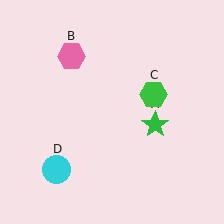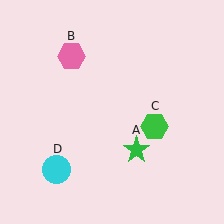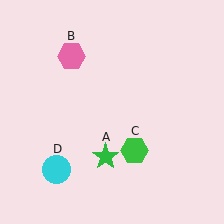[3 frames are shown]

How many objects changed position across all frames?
2 objects changed position: green star (object A), green hexagon (object C).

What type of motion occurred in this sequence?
The green star (object A), green hexagon (object C) rotated clockwise around the center of the scene.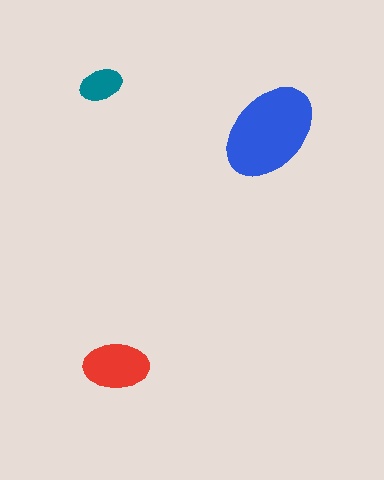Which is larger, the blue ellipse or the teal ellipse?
The blue one.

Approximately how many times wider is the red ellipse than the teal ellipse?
About 1.5 times wider.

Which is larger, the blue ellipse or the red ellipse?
The blue one.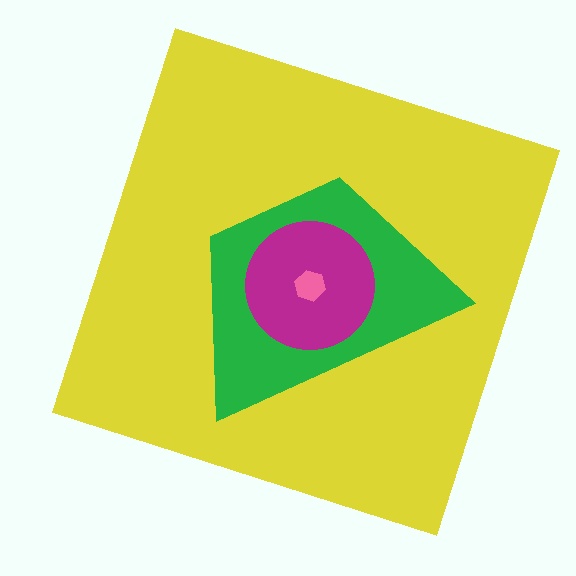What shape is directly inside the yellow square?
The green trapezoid.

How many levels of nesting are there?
4.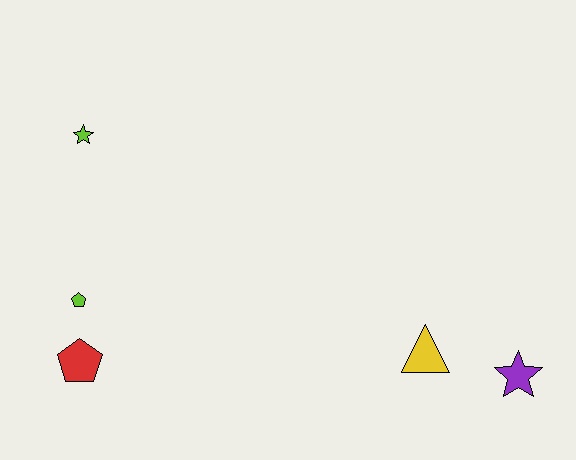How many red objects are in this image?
There is 1 red object.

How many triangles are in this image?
There is 1 triangle.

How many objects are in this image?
There are 5 objects.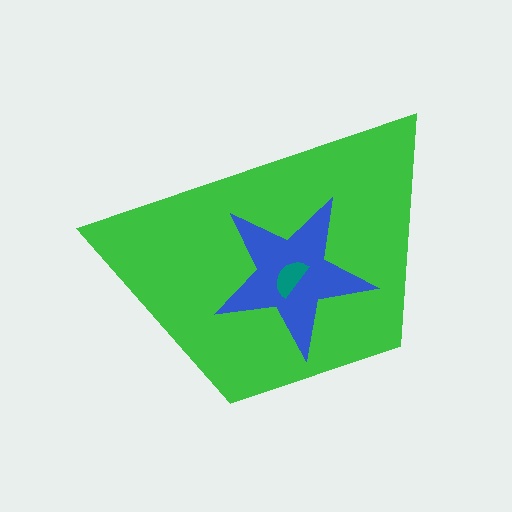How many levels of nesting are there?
3.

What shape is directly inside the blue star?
The teal semicircle.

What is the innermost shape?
The teal semicircle.